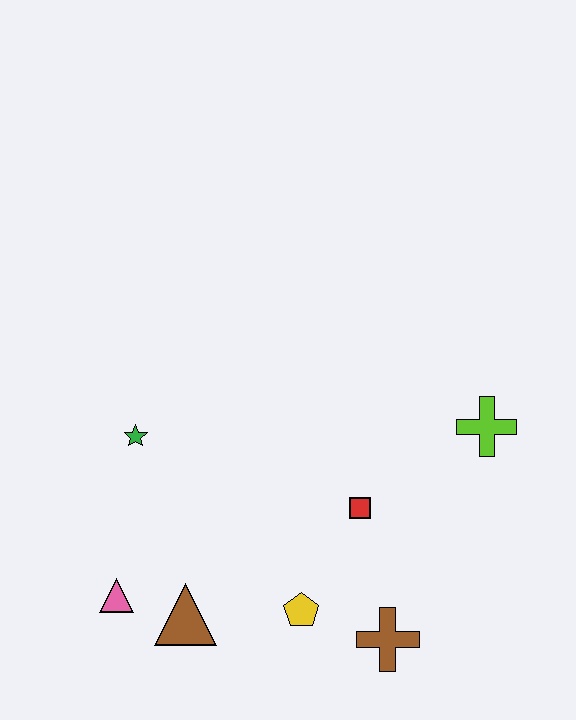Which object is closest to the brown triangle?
The pink triangle is closest to the brown triangle.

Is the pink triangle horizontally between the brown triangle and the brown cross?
No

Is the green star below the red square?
No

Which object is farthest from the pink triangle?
The lime cross is farthest from the pink triangle.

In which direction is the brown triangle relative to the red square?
The brown triangle is to the left of the red square.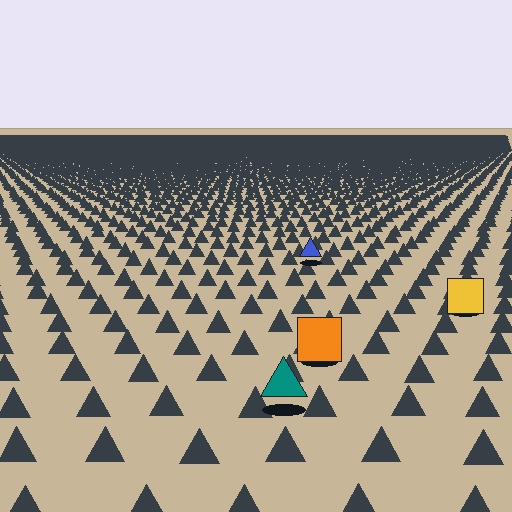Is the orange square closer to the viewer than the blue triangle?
Yes. The orange square is closer — you can tell from the texture gradient: the ground texture is coarser near it.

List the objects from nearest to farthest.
From nearest to farthest: the teal triangle, the orange square, the yellow square, the blue triangle.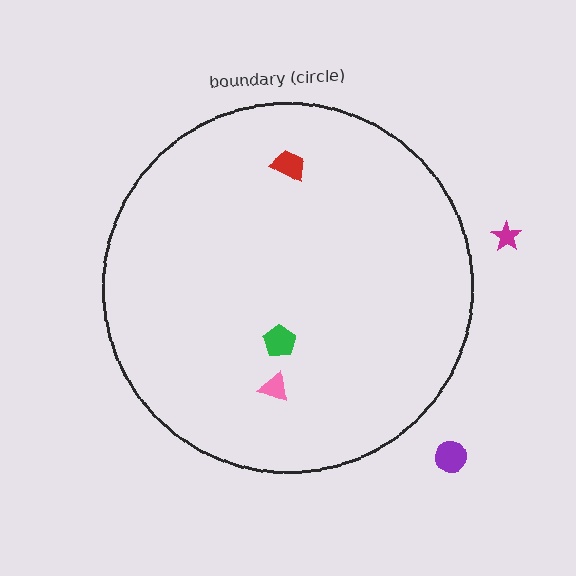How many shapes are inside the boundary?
3 inside, 2 outside.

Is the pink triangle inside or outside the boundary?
Inside.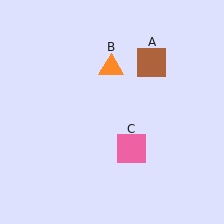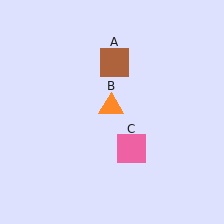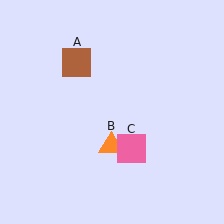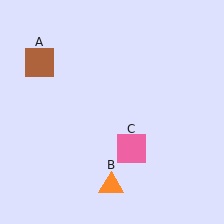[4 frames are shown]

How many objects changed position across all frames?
2 objects changed position: brown square (object A), orange triangle (object B).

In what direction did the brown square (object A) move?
The brown square (object A) moved left.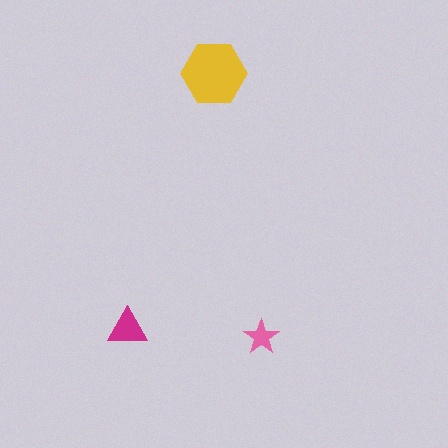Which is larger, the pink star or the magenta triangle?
The magenta triangle.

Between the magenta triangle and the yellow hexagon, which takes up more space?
The yellow hexagon.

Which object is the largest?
The yellow hexagon.